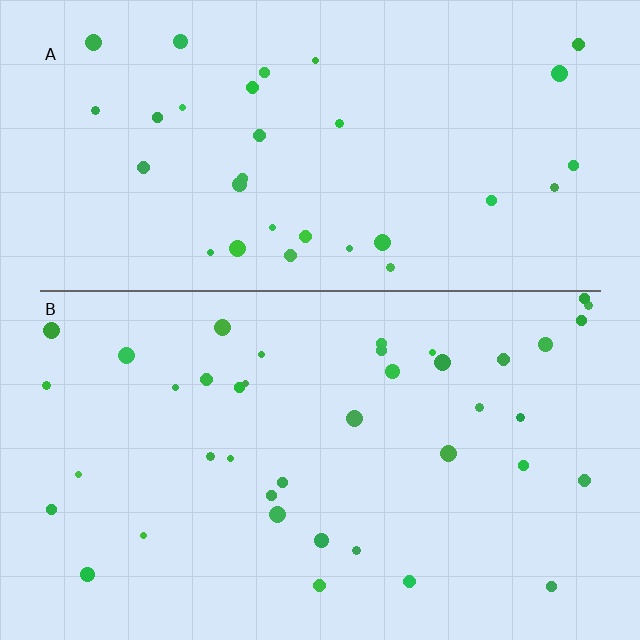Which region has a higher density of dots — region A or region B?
B (the bottom).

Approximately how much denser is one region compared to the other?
Approximately 1.2× — region B over region A.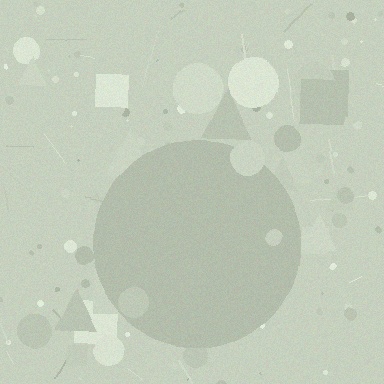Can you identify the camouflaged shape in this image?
The camouflaged shape is a circle.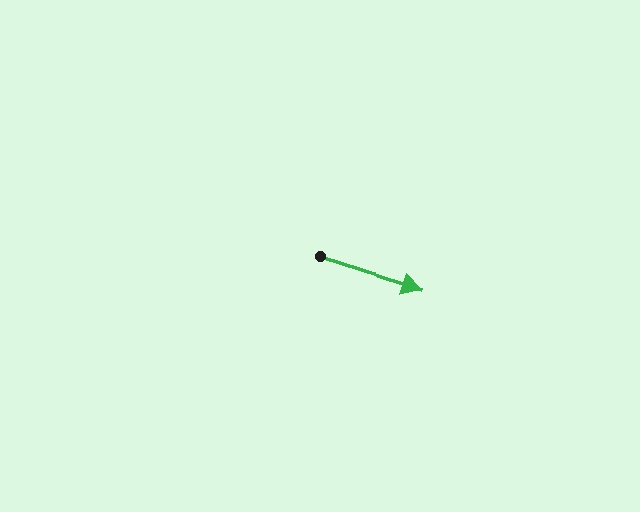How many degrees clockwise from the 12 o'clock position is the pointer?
Approximately 108 degrees.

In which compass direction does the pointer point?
East.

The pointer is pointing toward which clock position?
Roughly 4 o'clock.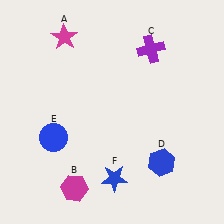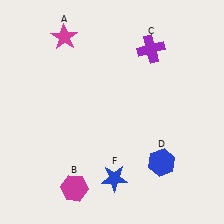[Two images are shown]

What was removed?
The blue circle (E) was removed in Image 2.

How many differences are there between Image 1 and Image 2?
There is 1 difference between the two images.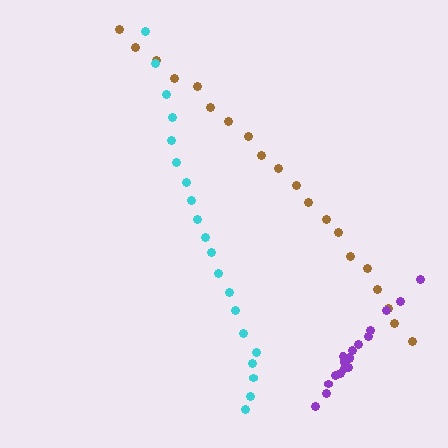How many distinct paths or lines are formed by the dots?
There are 3 distinct paths.